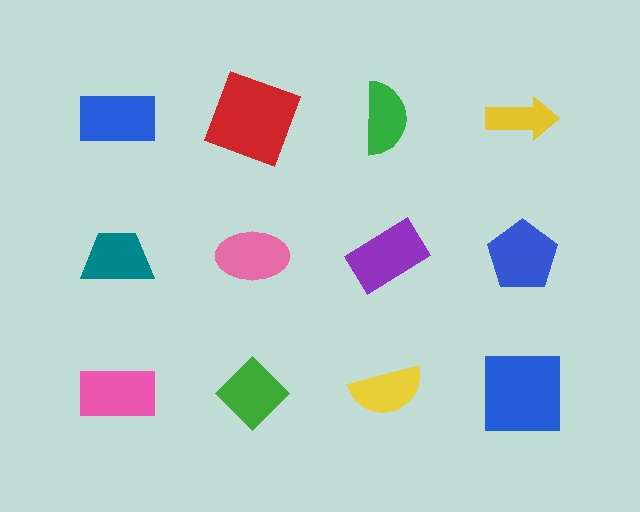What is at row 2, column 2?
A pink ellipse.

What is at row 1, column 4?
A yellow arrow.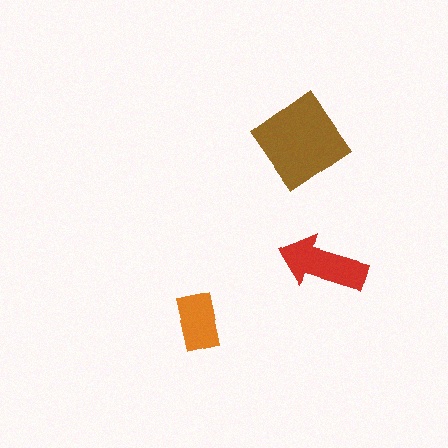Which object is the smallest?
The orange rectangle.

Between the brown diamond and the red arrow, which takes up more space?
The brown diamond.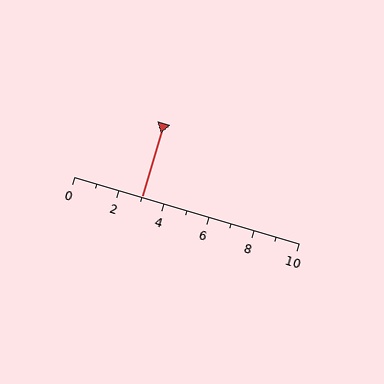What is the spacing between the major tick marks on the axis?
The major ticks are spaced 2 apart.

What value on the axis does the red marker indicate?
The marker indicates approximately 3.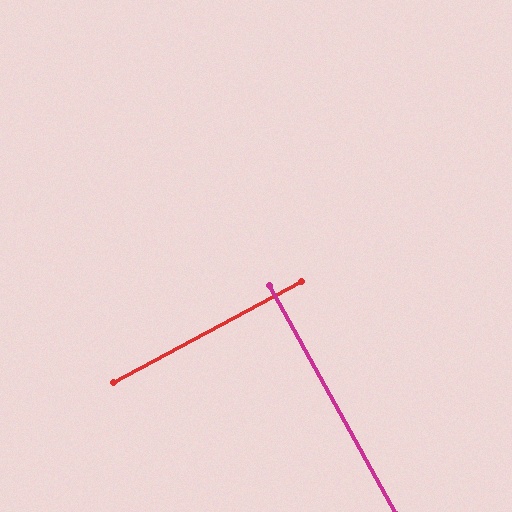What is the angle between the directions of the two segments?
Approximately 89 degrees.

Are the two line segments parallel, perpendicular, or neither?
Perpendicular — they meet at approximately 89°.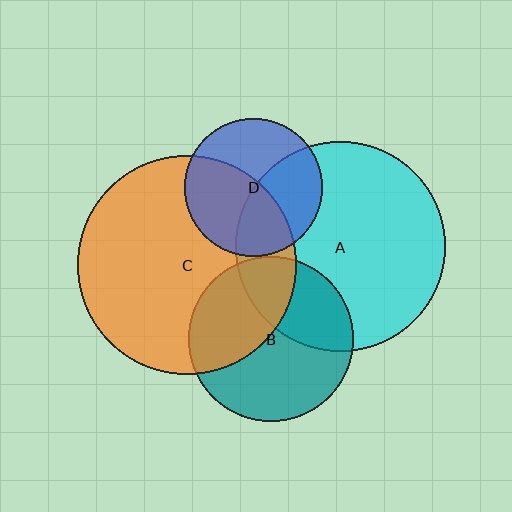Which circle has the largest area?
Circle C (orange).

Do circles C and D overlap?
Yes.